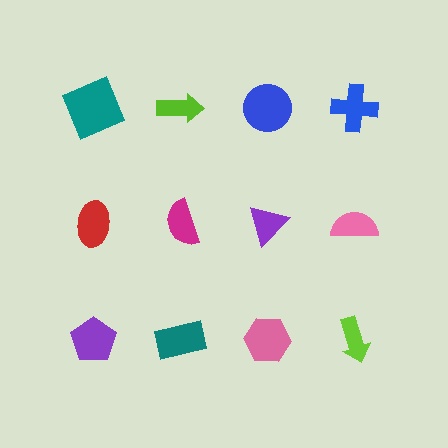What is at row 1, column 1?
A teal square.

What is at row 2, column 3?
A purple triangle.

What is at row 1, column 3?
A blue circle.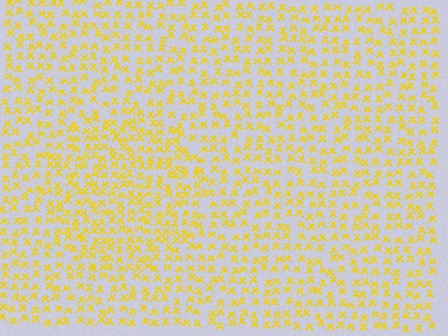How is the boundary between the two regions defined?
The boundary is defined by a change in element density (approximately 1.4x ratio). All elements are the same color, size, and shape.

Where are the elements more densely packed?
The elements are more densely packed inside the circle boundary.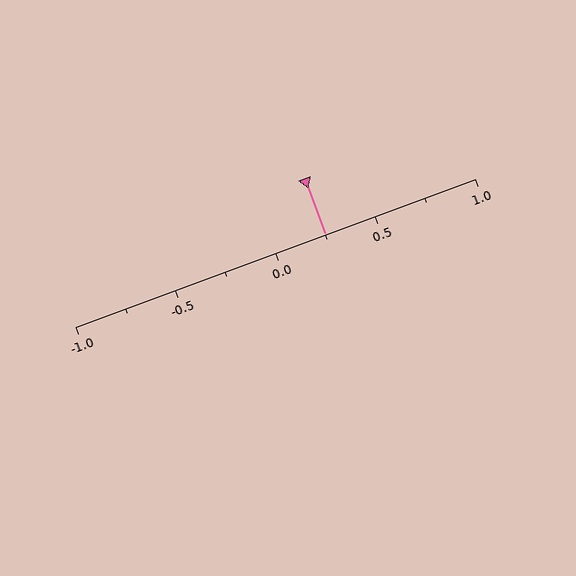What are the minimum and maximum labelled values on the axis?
The axis runs from -1.0 to 1.0.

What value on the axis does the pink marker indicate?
The marker indicates approximately 0.25.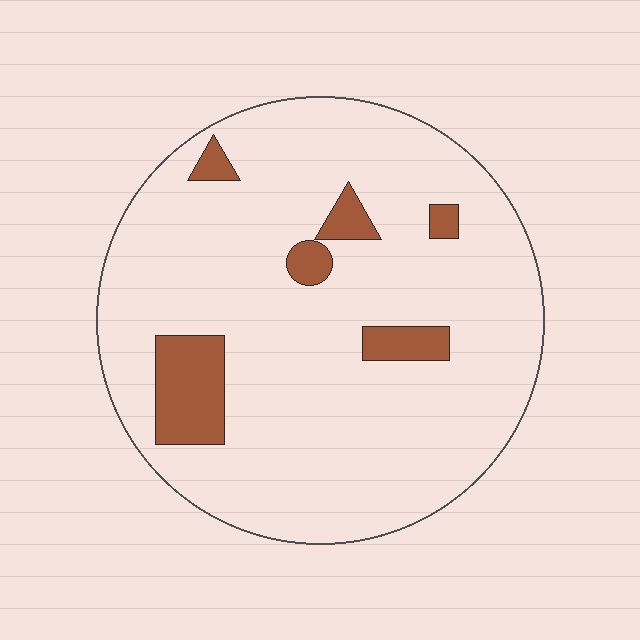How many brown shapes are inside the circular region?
6.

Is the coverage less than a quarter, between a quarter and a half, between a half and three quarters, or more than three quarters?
Less than a quarter.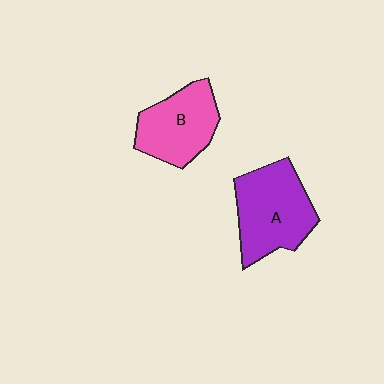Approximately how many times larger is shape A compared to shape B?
Approximately 1.2 times.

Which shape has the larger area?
Shape A (purple).